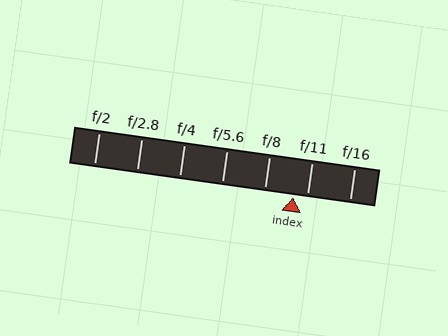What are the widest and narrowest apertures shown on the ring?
The widest aperture shown is f/2 and the narrowest is f/16.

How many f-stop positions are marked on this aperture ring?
There are 7 f-stop positions marked.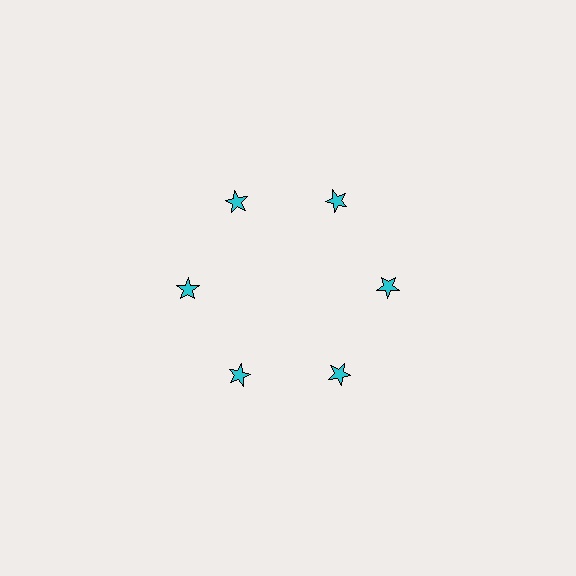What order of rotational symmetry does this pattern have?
This pattern has 6-fold rotational symmetry.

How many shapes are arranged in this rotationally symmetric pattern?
There are 6 shapes, arranged in 6 groups of 1.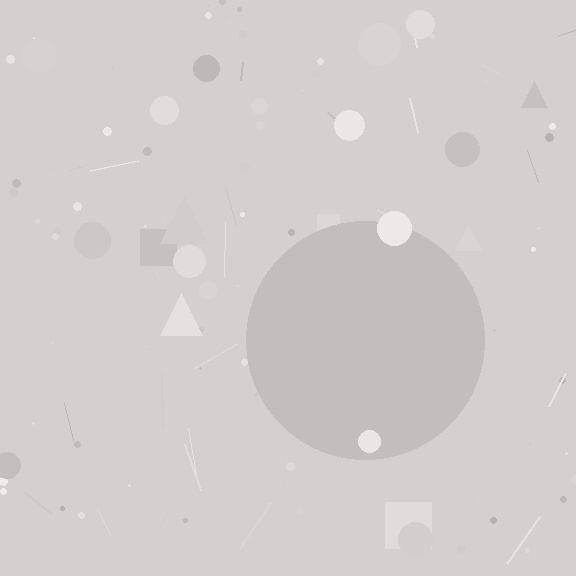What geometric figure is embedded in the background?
A circle is embedded in the background.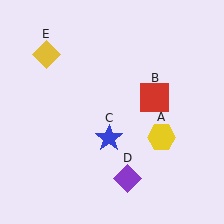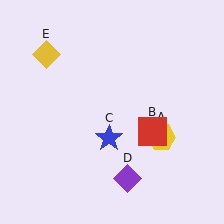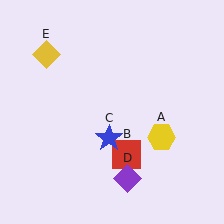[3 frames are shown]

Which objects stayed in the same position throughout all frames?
Yellow hexagon (object A) and blue star (object C) and purple diamond (object D) and yellow diamond (object E) remained stationary.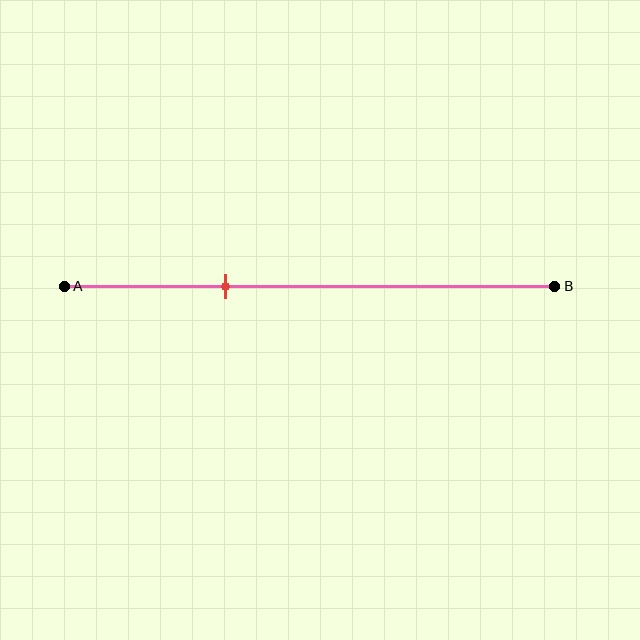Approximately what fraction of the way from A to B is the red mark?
The red mark is approximately 35% of the way from A to B.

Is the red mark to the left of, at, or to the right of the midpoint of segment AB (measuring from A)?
The red mark is to the left of the midpoint of segment AB.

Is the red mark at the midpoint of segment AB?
No, the mark is at about 35% from A, not at the 50% midpoint.